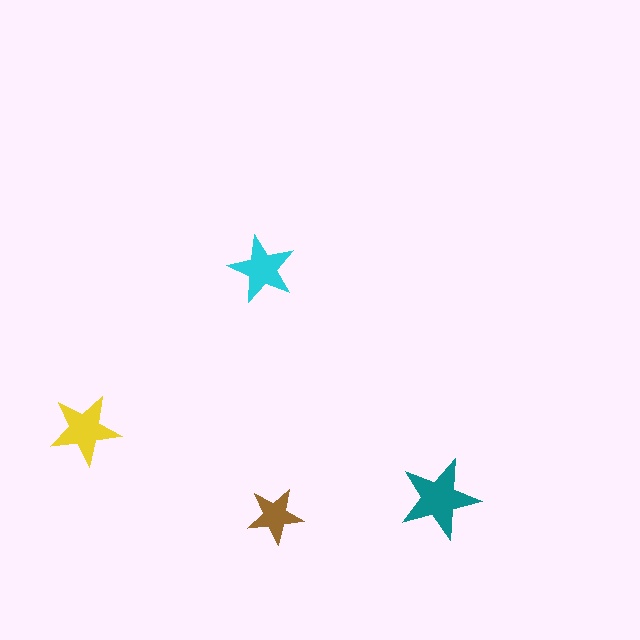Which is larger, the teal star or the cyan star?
The teal one.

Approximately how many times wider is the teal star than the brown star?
About 1.5 times wider.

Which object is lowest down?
The brown star is bottommost.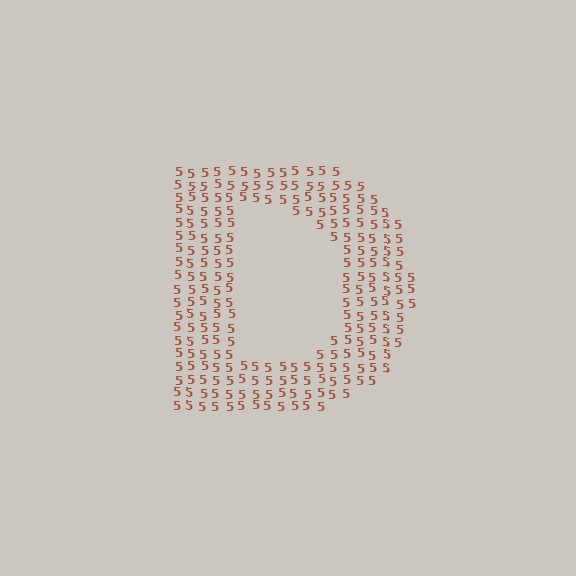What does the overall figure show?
The overall figure shows the letter D.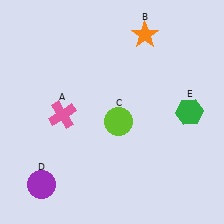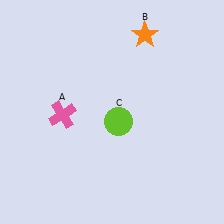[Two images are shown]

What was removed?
The purple circle (D), the green hexagon (E) were removed in Image 2.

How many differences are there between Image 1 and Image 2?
There are 2 differences between the two images.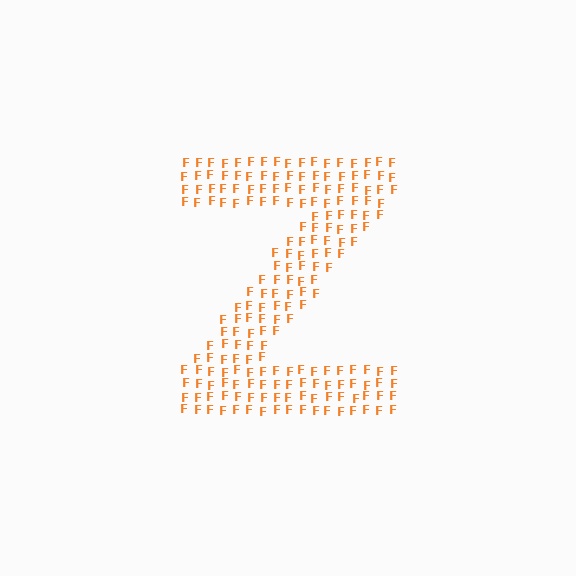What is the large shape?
The large shape is the letter Z.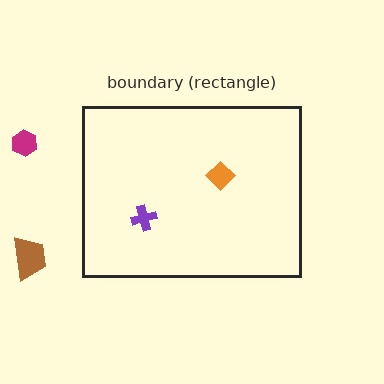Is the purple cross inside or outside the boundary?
Inside.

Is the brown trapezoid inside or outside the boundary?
Outside.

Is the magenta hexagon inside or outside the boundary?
Outside.